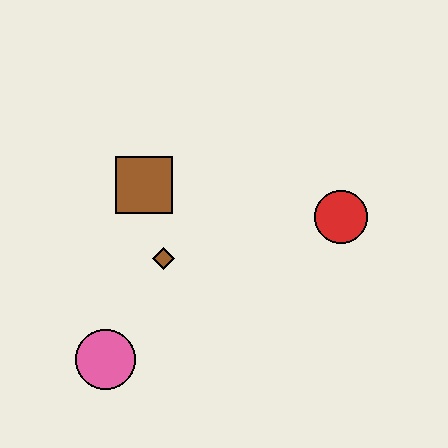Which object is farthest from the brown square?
The red circle is farthest from the brown square.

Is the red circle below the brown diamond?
No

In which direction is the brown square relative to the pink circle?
The brown square is above the pink circle.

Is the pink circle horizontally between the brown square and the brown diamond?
No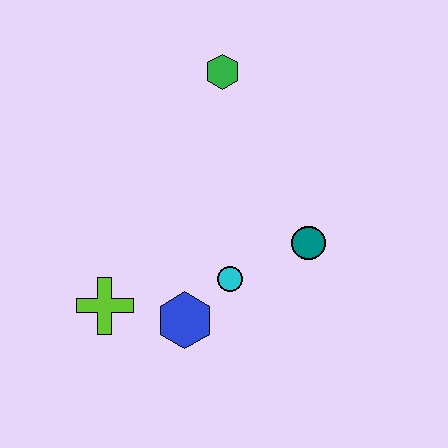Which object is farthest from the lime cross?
The green hexagon is farthest from the lime cross.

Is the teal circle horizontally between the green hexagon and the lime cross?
No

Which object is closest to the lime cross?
The blue hexagon is closest to the lime cross.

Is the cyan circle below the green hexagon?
Yes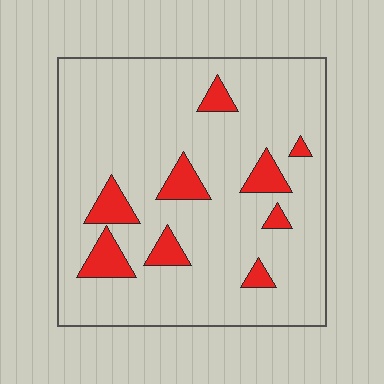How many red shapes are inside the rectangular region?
9.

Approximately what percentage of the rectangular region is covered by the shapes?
Approximately 10%.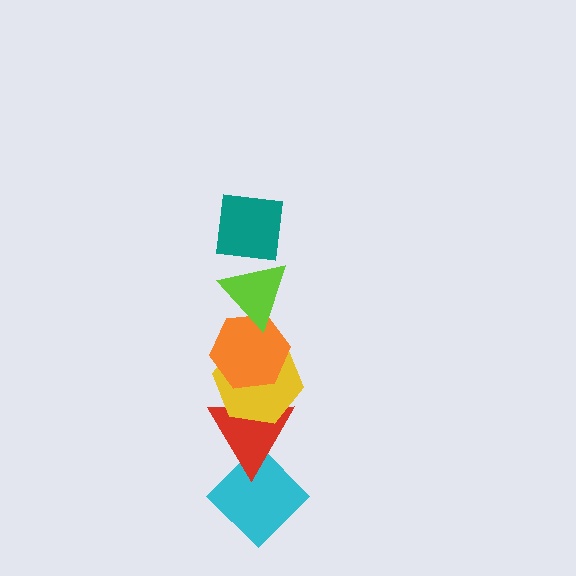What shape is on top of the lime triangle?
The teal square is on top of the lime triangle.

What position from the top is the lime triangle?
The lime triangle is 2nd from the top.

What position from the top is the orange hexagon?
The orange hexagon is 3rd from the top.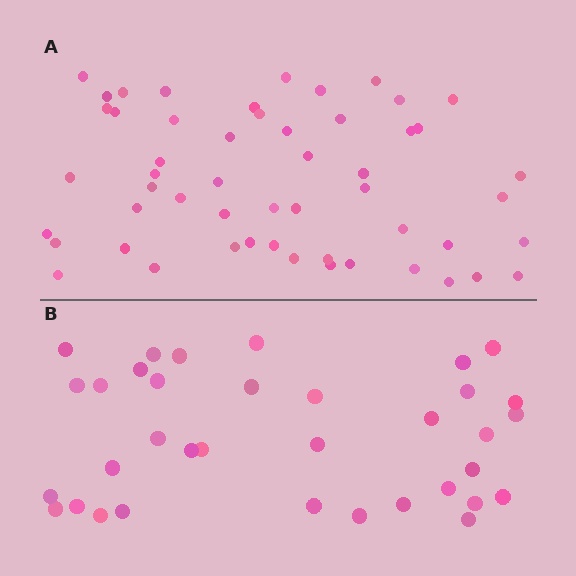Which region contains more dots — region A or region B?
Region A (the top region) has more dots.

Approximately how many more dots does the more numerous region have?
Region A has approximately 20 more dots than region B.